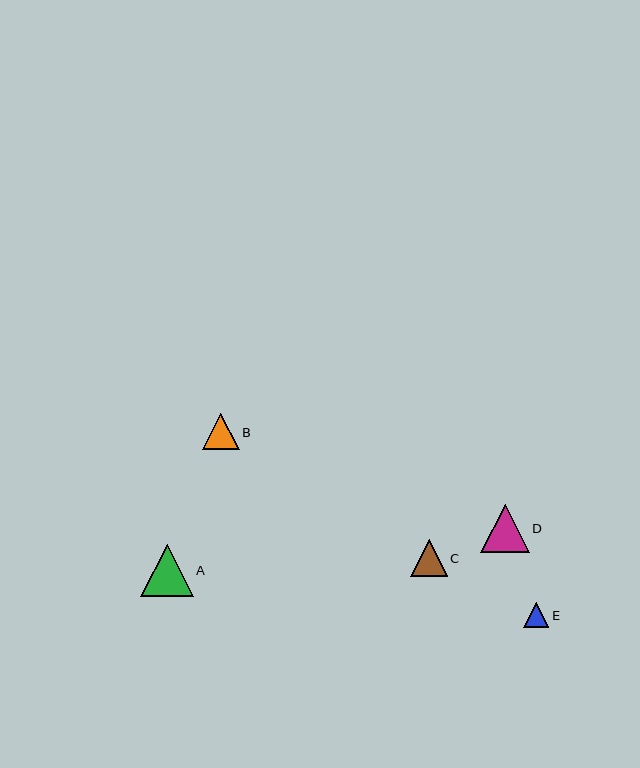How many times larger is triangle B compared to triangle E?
Triangle B is approximately 1.5 times the size of triangle E.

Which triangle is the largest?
Triangle A is the largest with a size of approximately 52 pixels.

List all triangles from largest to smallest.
From largest to smallest: A, D, C, B, E.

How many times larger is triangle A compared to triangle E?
Triangle A is approximately 2.1 times the size of triangle E.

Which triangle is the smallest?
Triangle E is the smallest with a size of approximately 25 pixels.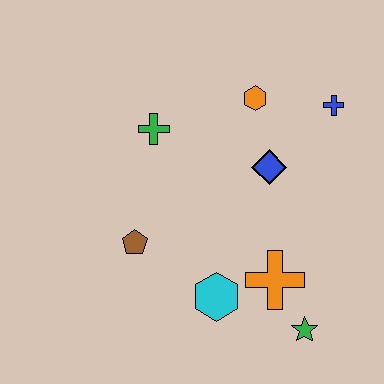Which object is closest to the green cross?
The orange hexagon is closest to the green cross.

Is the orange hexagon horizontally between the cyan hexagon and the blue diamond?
Yes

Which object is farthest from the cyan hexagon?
The blue cross is farthest from the cyan hexagon.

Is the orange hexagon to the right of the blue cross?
No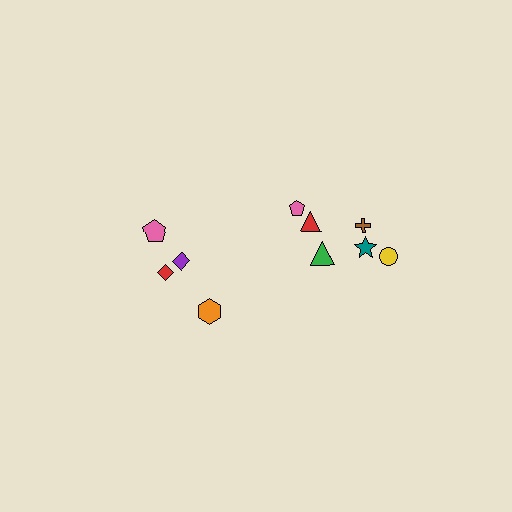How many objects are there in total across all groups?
There are 10 objects.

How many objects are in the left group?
There are 4 objects.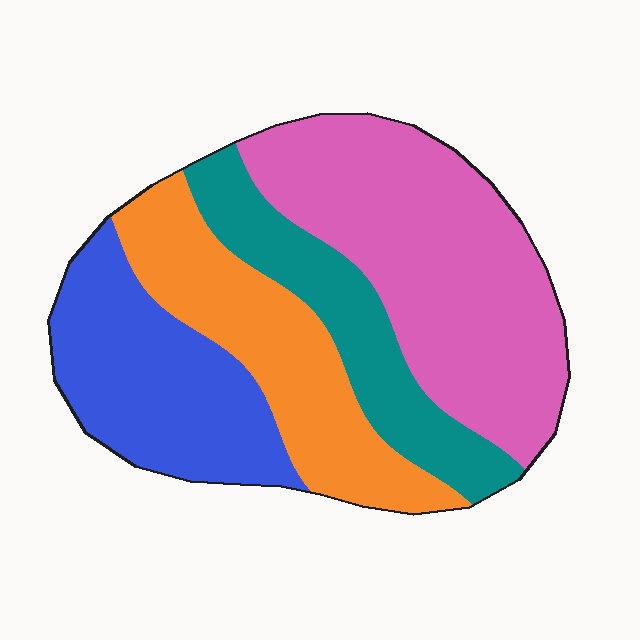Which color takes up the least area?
Teal, at roughly 15%.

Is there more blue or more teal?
Blue.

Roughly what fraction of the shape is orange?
Orange covers 23% of the shape.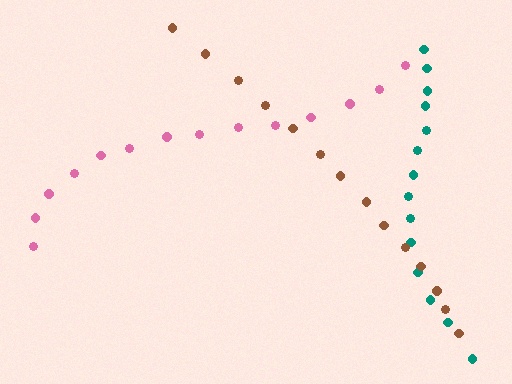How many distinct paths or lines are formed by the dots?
There are 3 distinct paths.